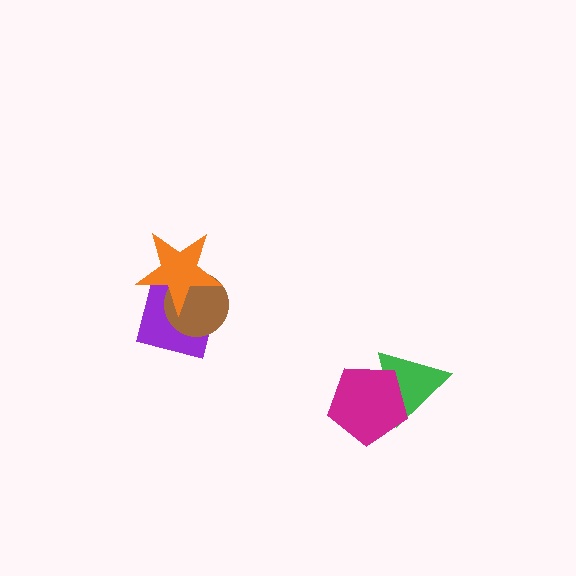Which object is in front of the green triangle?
The magenta pentagon is in front of the green triangle.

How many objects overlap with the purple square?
2 objects overlap with the purple square.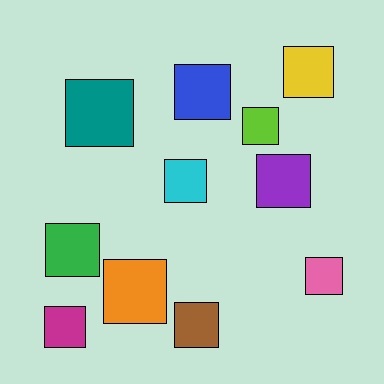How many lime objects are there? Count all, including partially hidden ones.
There is 1 lime object.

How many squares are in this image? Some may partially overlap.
There are 11 squares.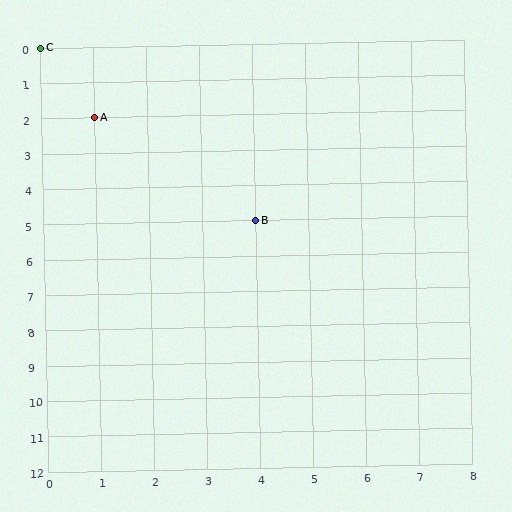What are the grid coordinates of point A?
Point A is at grid coordinates (1, 2).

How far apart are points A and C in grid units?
Points A and C are 1 column and 2 rows apart (about 2.2 grid units diagonally).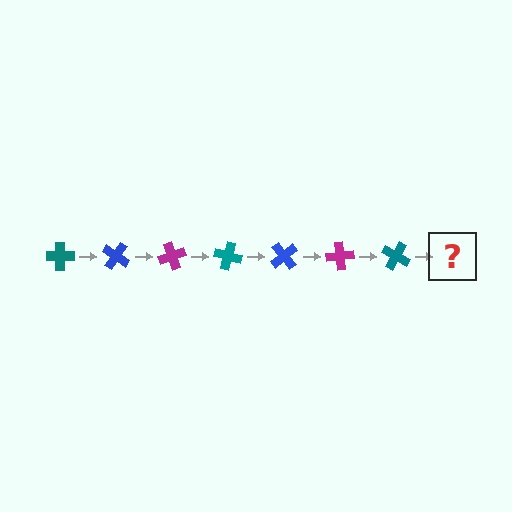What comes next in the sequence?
The next element should be a blue cross, rotated 245 degrees from the start.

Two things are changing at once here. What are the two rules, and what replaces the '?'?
The two rules are that it rotates 35 degrees each step and the color cycles through teal, blue, and magenta. The '?' should be a blue cross, rotated 245 degrees from the start.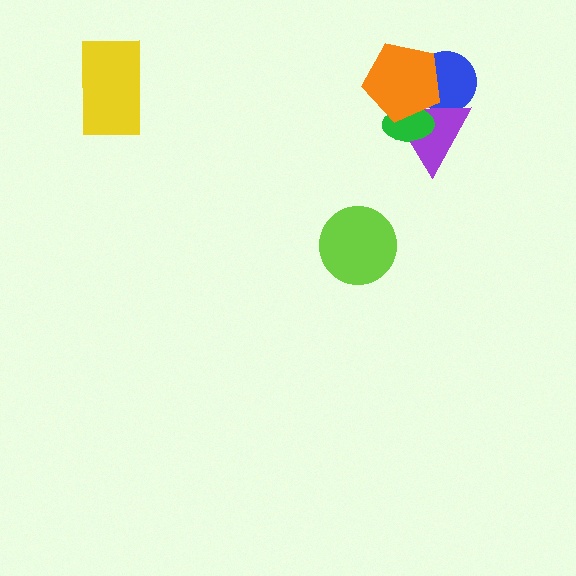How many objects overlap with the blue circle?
2 objects overlap with the blue circle.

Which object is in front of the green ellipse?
The orange pentagon is in front of the green ellipse.